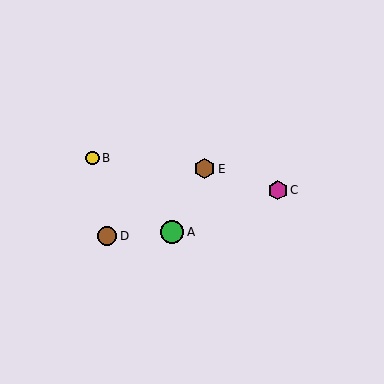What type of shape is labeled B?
Shape B is a yellow circle.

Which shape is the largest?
The green circle (labeled A) is the largest.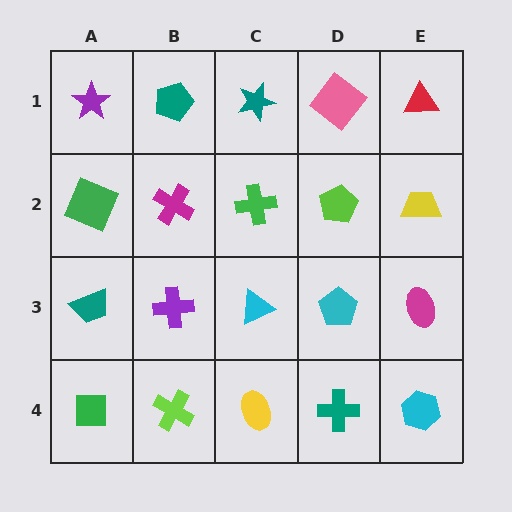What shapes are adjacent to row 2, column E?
A red triangle (row 1, column E), a magenta ellipse (row 3, column E), a lime pentagon (row 2, column D).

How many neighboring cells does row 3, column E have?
3.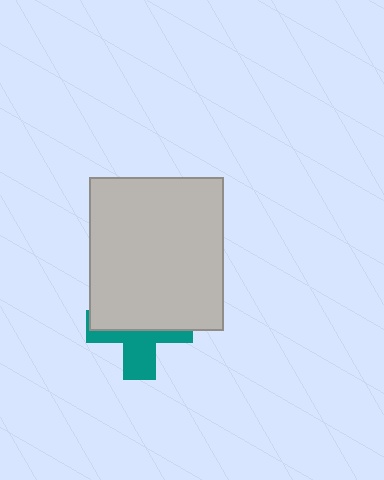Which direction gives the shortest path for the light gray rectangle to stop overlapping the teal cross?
Moving up gives the shortest separation.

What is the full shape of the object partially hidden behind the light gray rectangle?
The partially hidden object is a teal cross.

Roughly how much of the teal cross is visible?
A small part of it is visible (roughly 42%).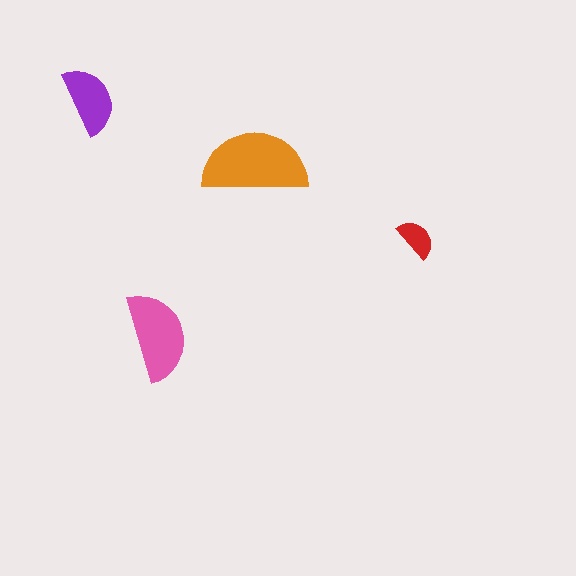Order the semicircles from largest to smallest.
the orange one, the pink one, the purple one, the red one.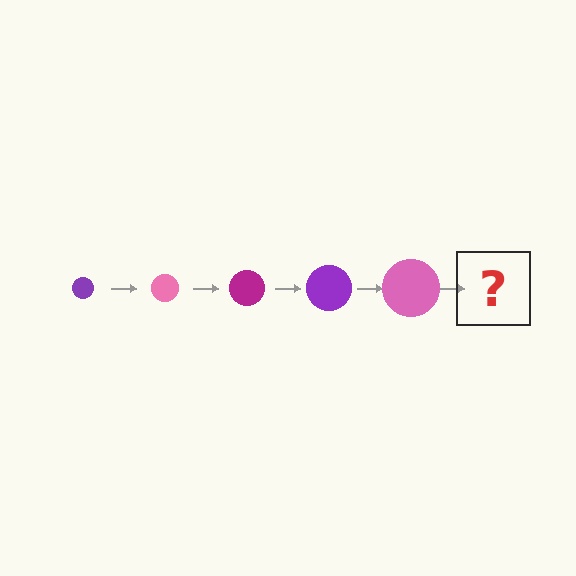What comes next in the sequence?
The next element should be a magenta circle, larger than the previous one.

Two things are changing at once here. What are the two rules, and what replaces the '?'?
The two rules are that the circle grows larger each step and the color cycles through purple, pink, and magenta. The '?' should be a magenta circle, larger than the previous one.